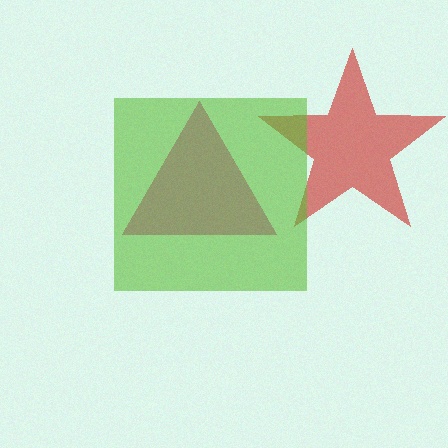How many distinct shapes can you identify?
There are 3 distinct shapes: a magenta triangle, a red star, a lime square.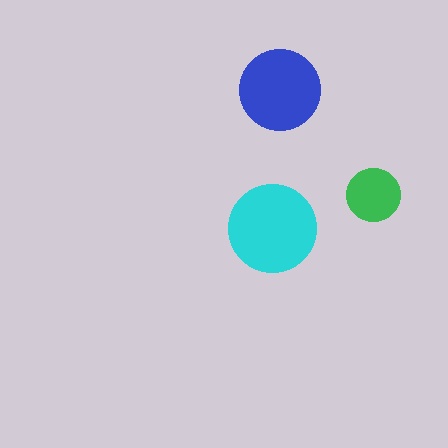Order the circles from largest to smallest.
the cyan one, the blue one, the green one.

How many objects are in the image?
There are 3 objects in the image.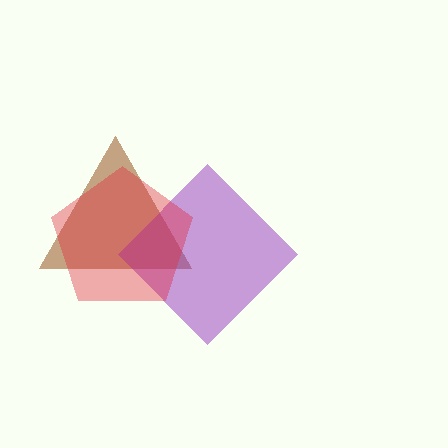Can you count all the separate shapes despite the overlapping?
Yes, there are 3 separate shapes.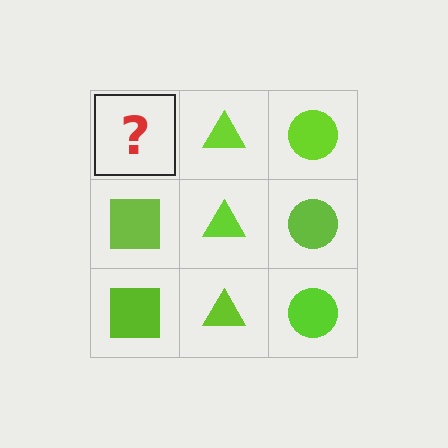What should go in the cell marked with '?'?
The missing cell should contain a lime square.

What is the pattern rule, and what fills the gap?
The rule is that each column has a consistent shape. The gap should be filled with a lime square.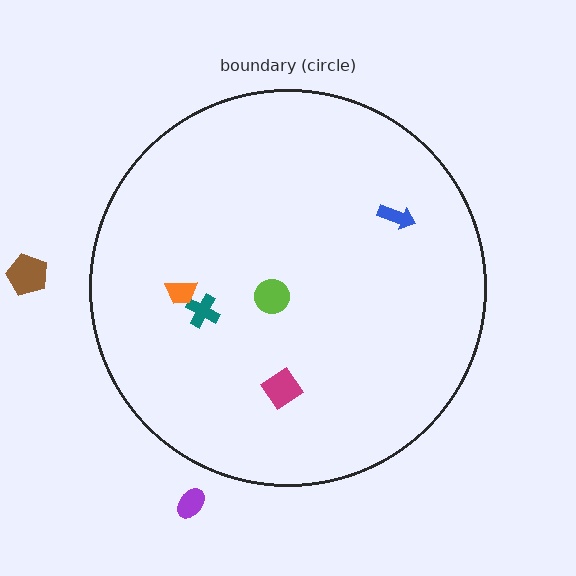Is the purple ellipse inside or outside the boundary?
Outside.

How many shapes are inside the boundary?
5 inside, 2 outside.